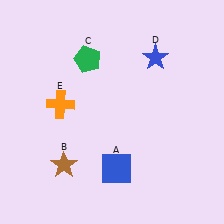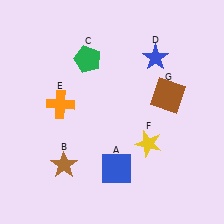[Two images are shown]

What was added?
A yellow star (F), a brown square (G) were added in Image 2.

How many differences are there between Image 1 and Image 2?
There are 2 differences between the two images.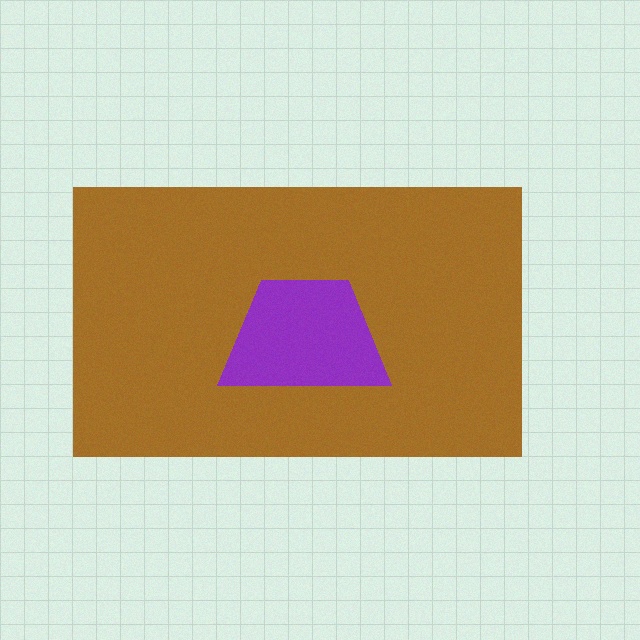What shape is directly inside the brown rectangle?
The purple trapezoid.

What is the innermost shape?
The purple trapezoid.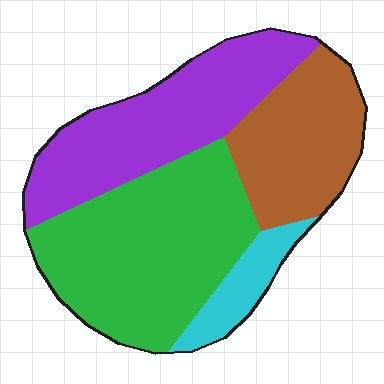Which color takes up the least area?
Cyan, at roughly 10%.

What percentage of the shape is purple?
Purple takes up about one third (1/3) of the shape.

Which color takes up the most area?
Green, at roughly 40%.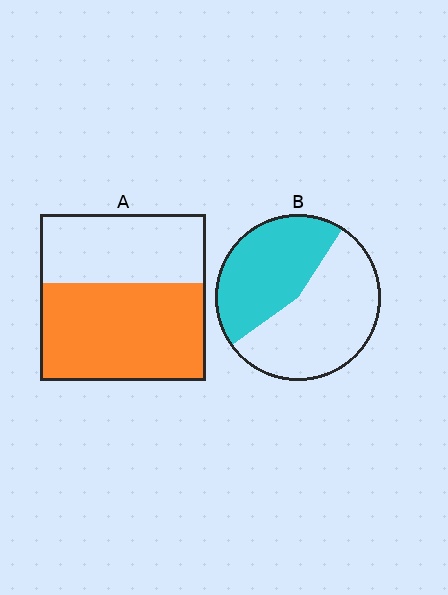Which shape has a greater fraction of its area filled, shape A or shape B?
Shape A.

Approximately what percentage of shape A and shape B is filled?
A is approximately 60% and B is approximately 45%.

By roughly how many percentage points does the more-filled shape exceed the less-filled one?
By roughly 15 percentage points (A over B).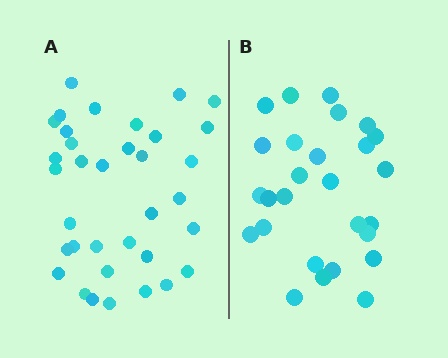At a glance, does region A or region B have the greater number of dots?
Region A (the left region) has more dots.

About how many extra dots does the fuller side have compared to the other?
Region A has roughly 8 or so more dots than region B.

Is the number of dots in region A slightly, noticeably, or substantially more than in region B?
Region A has noticeably more, but not dramatically so. The ratio is roughly 1.3 to 1.